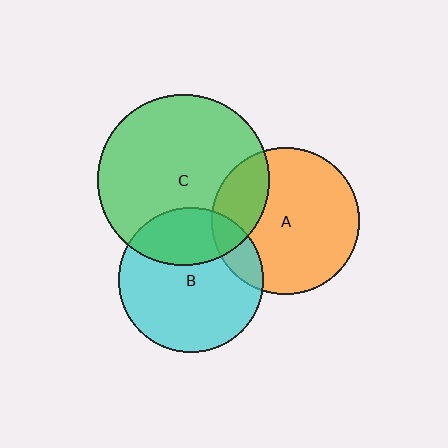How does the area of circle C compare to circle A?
Approximately 1.4 times.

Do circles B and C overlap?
Yes.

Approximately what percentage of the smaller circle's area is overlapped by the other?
Approximately 30%.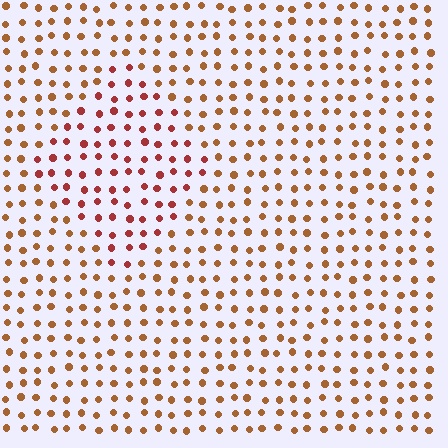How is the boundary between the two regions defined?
The boundary is defined purely by a slight shift in hue (about 29 degrees). Spacing, size, and orientation are identical on both sides.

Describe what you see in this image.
The image is filled with small brown elements in a uniform arrangement. A diamond-shaped region is visible where the elements are tinted to a slightly different hue, forming a subtle color boundary.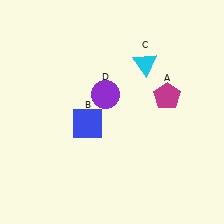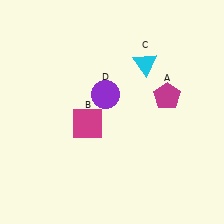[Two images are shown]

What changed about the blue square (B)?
In Image 1, B is blue. In Image 2, it changed to magenta.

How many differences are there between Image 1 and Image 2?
There is 1 difference between the two images.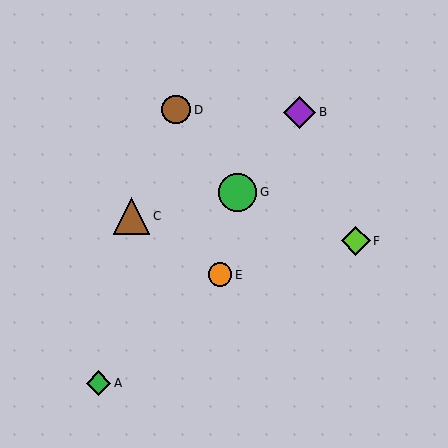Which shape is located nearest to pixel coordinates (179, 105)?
The brown circle (labeled D) at (176, 110) is nearest to that location.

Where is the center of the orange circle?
The center of the orange circle is at (220, 275).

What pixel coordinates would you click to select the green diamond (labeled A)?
Click at (99, 383) to select the green diamond A.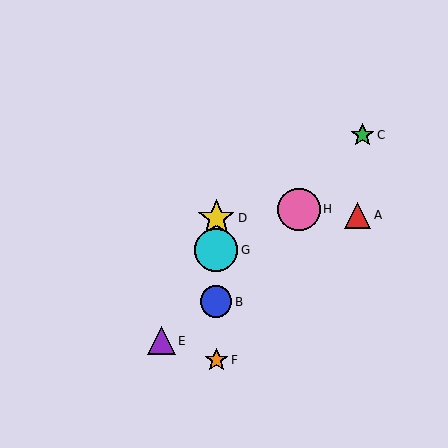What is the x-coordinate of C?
Object C is at x≈362.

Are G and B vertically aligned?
Yes, both are at x≈216.